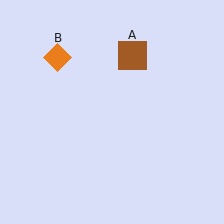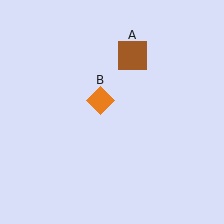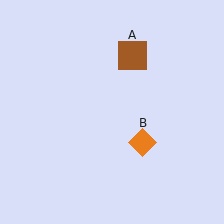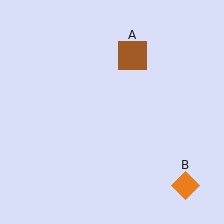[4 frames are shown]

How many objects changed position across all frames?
1 object changed position: orange diamond (object B).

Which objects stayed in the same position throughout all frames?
Brown square (object A) remained stationary.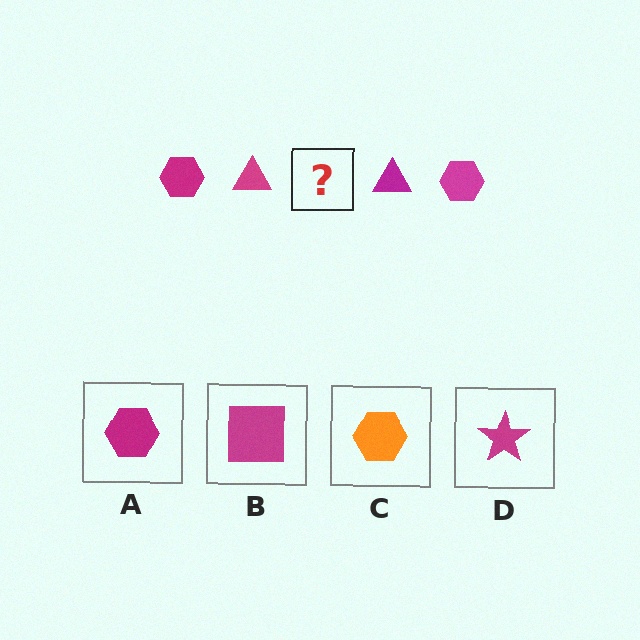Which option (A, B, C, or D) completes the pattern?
A.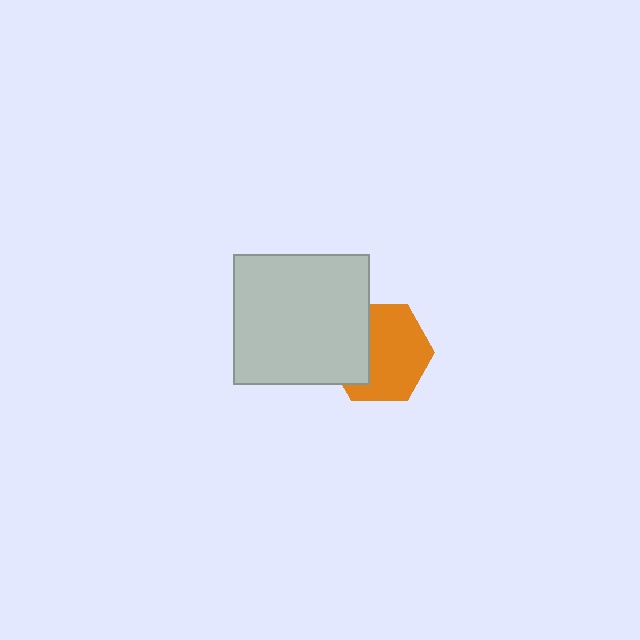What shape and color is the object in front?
The object in front is a light gray rectangle.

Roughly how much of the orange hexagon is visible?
Most of it is visible (roughly 66%).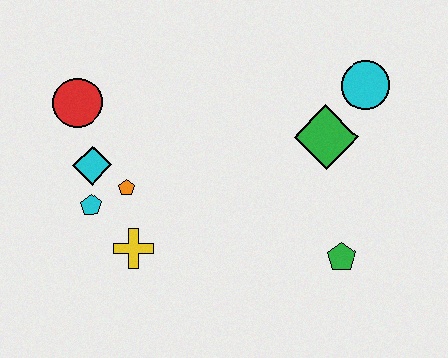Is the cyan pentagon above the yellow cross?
Yes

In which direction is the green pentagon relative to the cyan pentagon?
The green pentagon is to the right of the cyan pentagon.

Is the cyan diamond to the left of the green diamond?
Yes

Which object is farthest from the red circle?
The green pentagon is farthest from the red circle.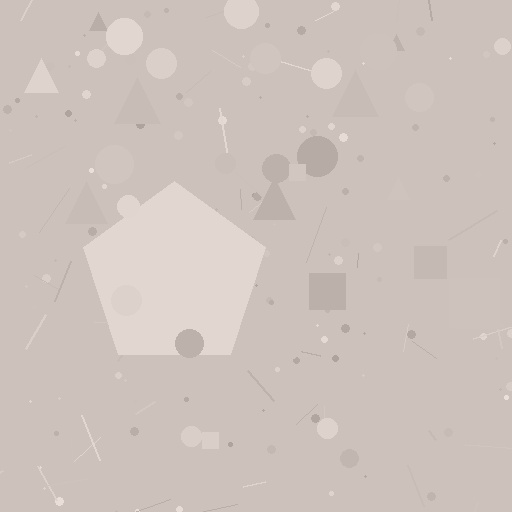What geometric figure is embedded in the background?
A pentagon is embedded in the background.